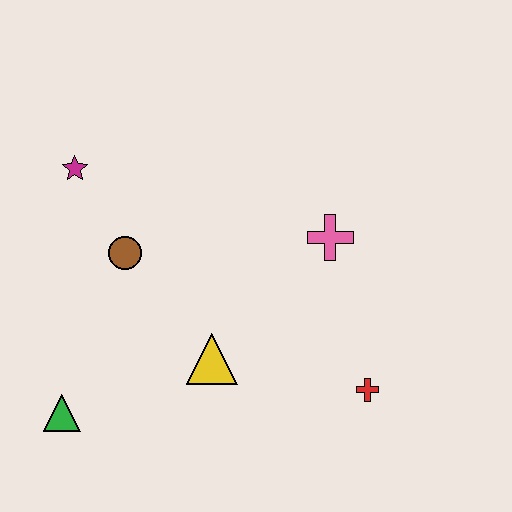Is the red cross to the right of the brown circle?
Yes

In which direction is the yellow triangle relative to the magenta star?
The yellow triangle is below the magenta star.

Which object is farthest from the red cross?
The magenta star is farthest from the red cross.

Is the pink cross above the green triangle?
Yes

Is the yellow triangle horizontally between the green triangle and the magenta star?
No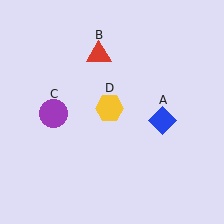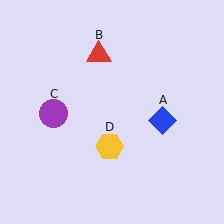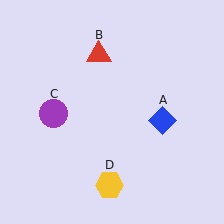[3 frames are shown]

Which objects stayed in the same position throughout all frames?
Blue diamond (object A) and red triangle (object B) and purple circle (object C) remained stationary.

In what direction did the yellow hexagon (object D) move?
The yellow hexagon (object D) moved down.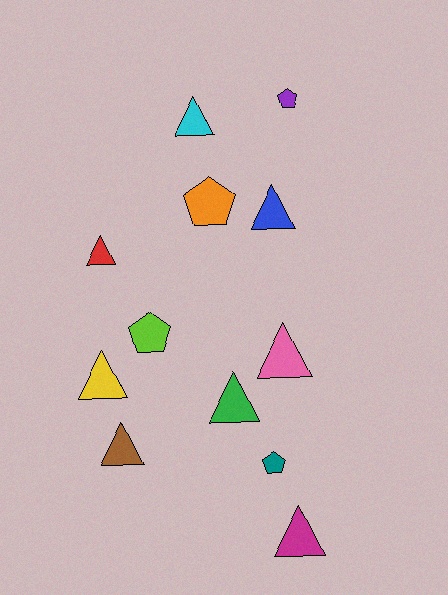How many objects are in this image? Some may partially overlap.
There are 12 objects.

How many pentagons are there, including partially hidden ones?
There are 4 pentagons.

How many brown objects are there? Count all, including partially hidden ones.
There is 1 brown object.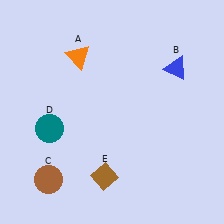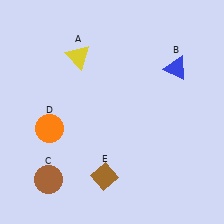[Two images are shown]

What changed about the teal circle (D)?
In Image 1, D is teal. In Image 2, it changed to orange.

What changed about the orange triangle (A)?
In Image 1, A is orange. In Image 2, it changed to yellow.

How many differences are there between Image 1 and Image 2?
There are 2 differences between the two images.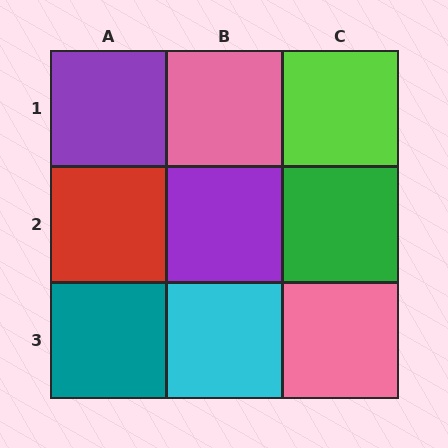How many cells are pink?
2 cells are pink.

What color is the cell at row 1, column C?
Lime.